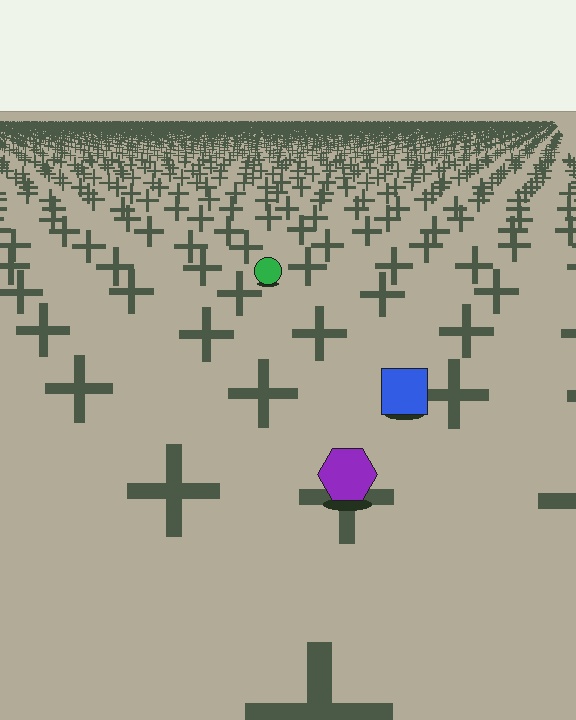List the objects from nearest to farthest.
From nearest to farthest: the purple hexagon, the blue square, the green circle.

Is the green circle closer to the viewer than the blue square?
No. The blue square is closer — you can tell from the texture gradient: the ground texture is coarser near it.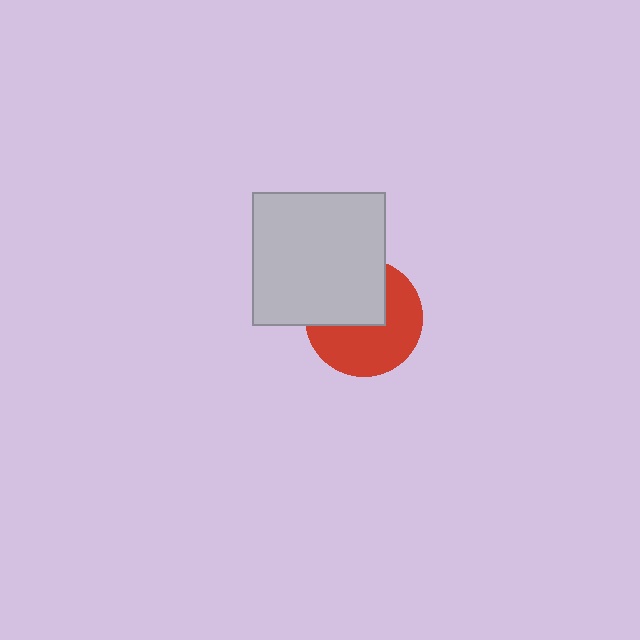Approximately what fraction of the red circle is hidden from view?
Roughly 42% of the red circle is hidden behind the light gray square.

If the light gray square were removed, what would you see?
You would see the complete red circle.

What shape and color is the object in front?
The object in front is a light gray square.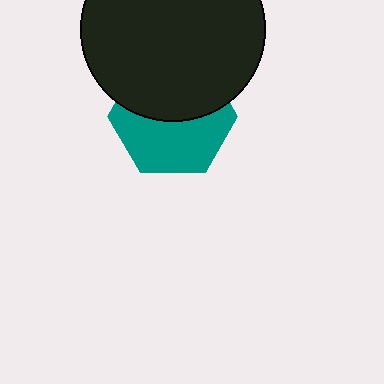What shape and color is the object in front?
The object in front is a black circle.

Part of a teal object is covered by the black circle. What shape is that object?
It is a hexagon.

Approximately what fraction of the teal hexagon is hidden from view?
Roughly 48% of the teal hexagon is hidden behind the black circle.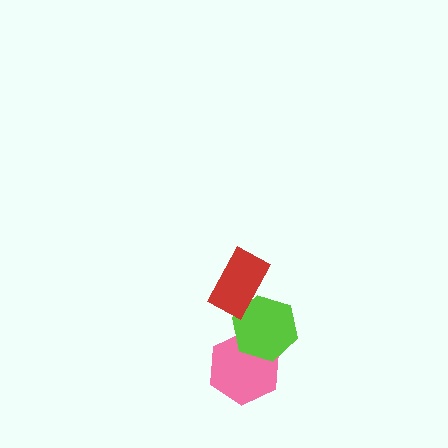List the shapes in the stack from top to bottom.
From top to bottom: the red rectangle, the lime hexagon, the pink hexagon.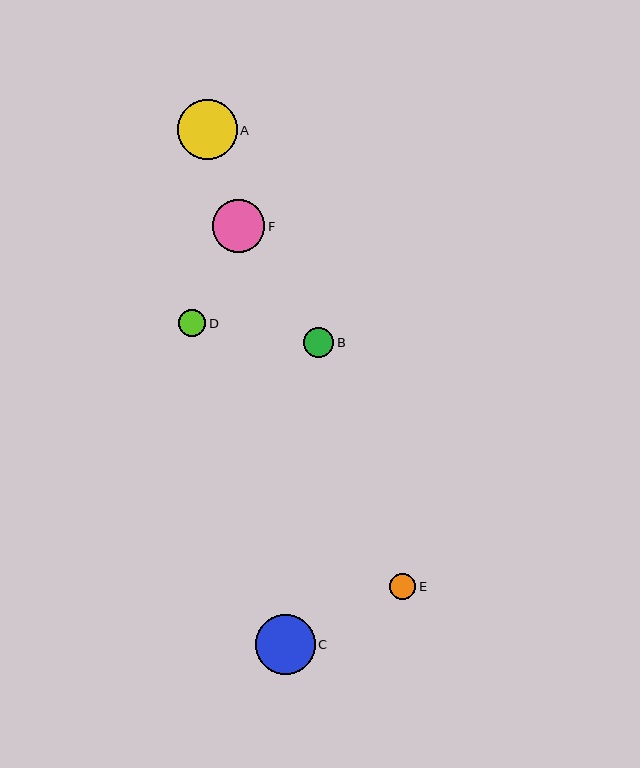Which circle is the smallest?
Circle E is the smallest with a size of approximately 26 pixels.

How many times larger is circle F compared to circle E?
Circle F is approximately 2.0 times the size of circle E.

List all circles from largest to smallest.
From largest to smallest: C, A, F, B, D, E.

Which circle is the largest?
Circle C is the largest with a size of approximately 60 pixels.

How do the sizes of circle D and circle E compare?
Circle D and circle E are approximately the same size.